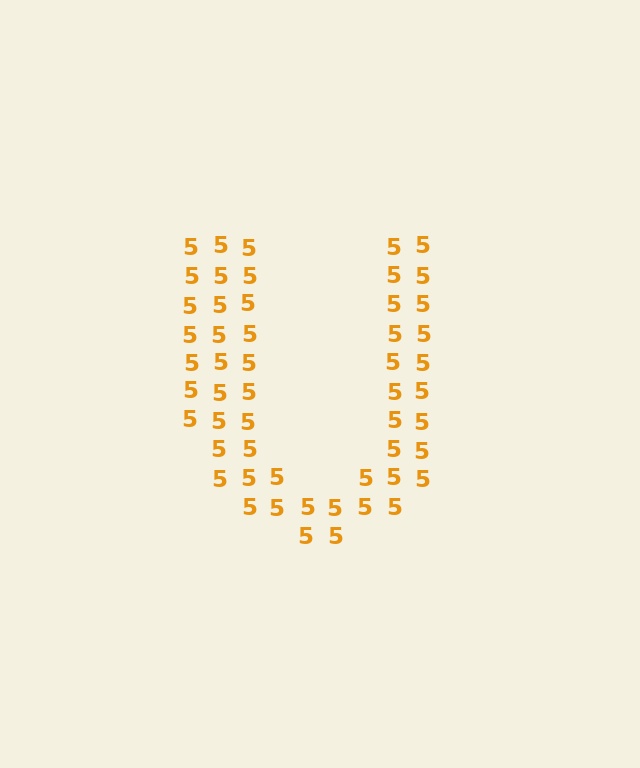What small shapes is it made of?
It is made of small digit 5's.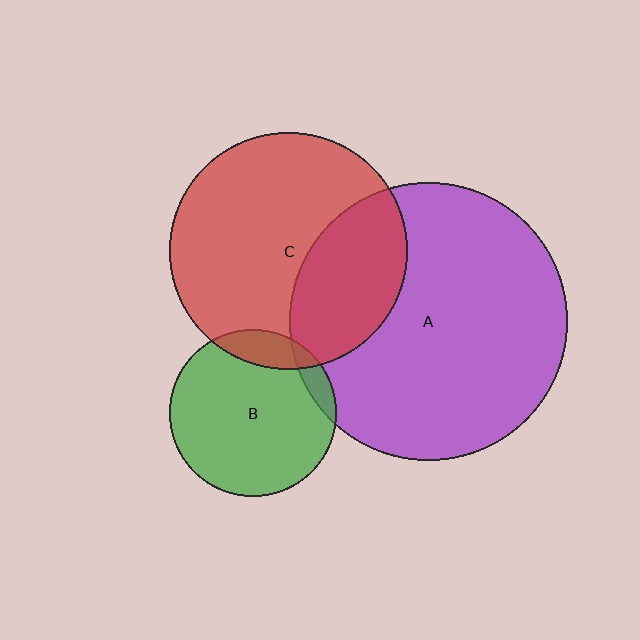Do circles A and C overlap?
Yes.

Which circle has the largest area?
Circle A (purple).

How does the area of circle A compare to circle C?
Approximately 1.4 times.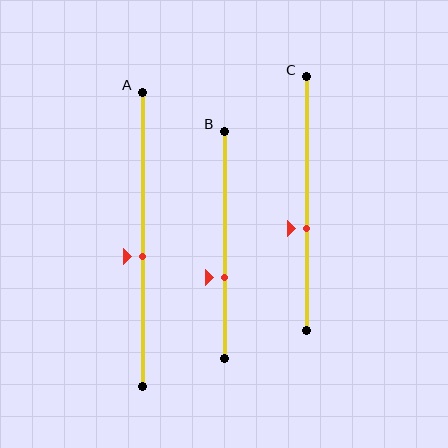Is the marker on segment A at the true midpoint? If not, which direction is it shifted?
No, the marker on segment A is shifted downward by about 6% of the segment length.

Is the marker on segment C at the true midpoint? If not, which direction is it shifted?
No, the marker on segment C is shifted downward by about 10% of the segment length.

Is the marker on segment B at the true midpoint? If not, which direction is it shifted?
No, the marker on segment B is shifted downward by about 14% of the segment length.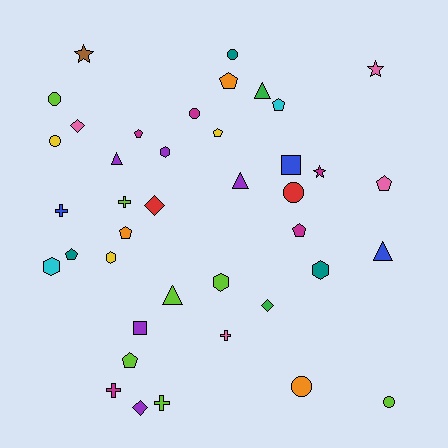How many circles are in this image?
There are 7 circles.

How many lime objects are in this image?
There are 7 lime objects.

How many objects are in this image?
There are 40 objects.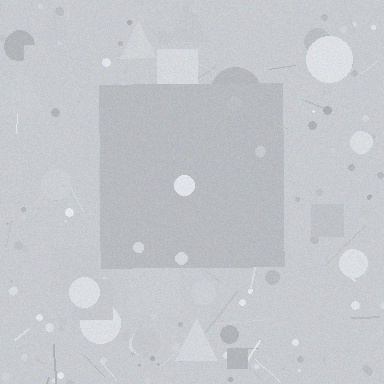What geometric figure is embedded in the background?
A square is embedded in the background.